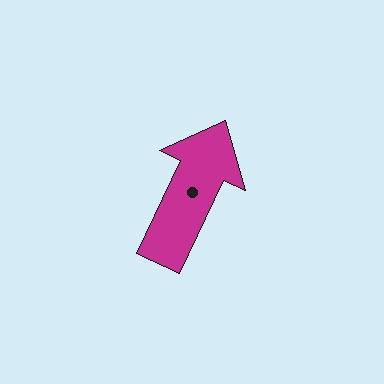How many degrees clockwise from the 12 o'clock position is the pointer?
Approximately 25 degrees.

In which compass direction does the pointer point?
Northeast.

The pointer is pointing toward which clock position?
Roughly 1 o'clock.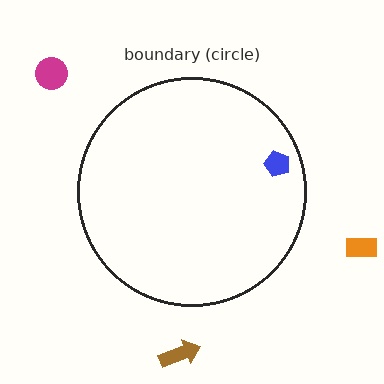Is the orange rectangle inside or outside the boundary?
Outside.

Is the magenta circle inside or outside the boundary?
Outside.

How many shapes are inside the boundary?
1 inside, 3 outside.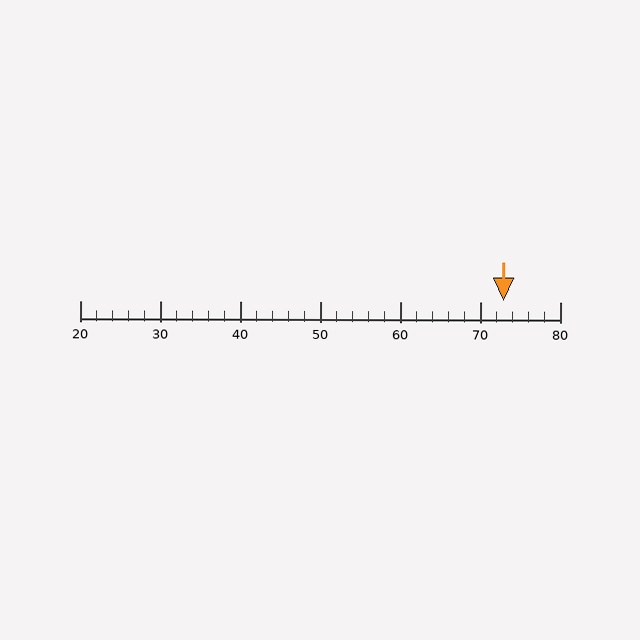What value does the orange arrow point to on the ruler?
The orange arrow points to approximately 73.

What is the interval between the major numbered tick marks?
The major tick marks are spaced 10 units apart.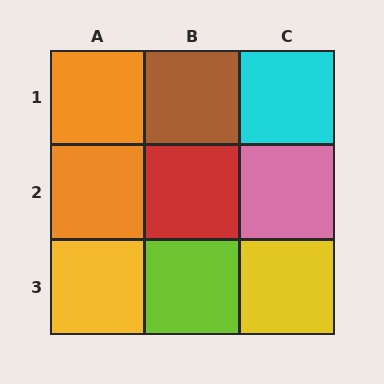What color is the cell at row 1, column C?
Cyan.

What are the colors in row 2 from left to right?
Orange, red, pink.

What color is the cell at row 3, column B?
Lime.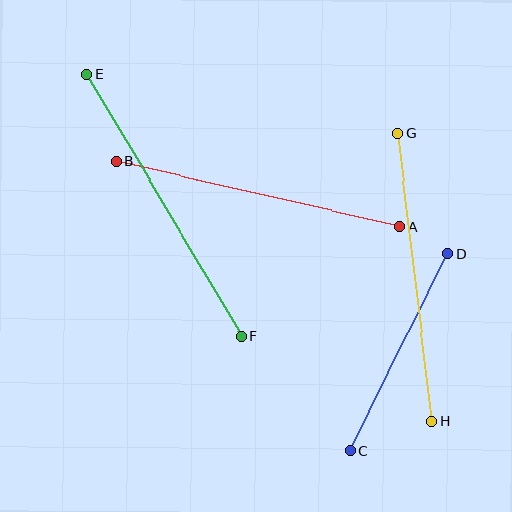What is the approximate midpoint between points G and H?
The midpoint is at approximately (415, 277) pixels.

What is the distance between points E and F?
The distance is approximately 304 pixels.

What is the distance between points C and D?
The distance is approximately 219 pixels.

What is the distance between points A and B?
The distance is approximately 292 pixels.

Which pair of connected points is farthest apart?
Points E and F are farthest apart.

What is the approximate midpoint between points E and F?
The midpoint is at approximately (164, 205) pixels.